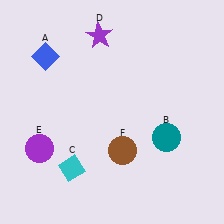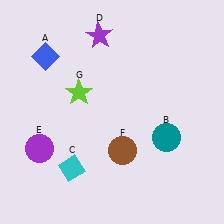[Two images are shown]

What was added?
A lime star (G) was added in Image 2.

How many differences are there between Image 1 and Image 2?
There is 1 difference between the two images.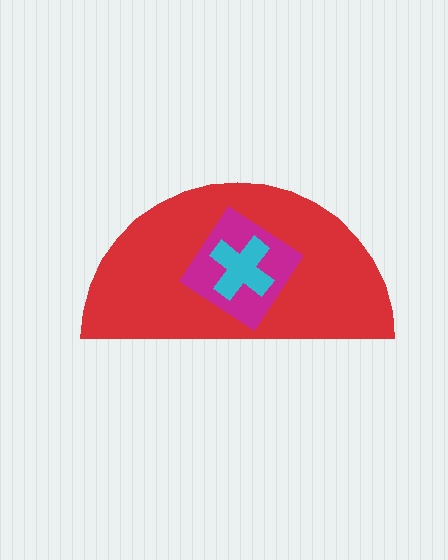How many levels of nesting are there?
3.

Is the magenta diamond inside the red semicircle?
Yes.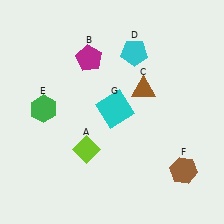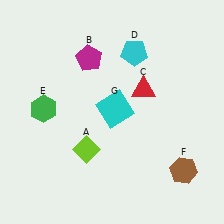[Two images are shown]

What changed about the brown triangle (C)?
In Image 1, C is brown. In Image 2, it changed to red.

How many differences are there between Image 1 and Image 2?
There is 1 difference between the two images.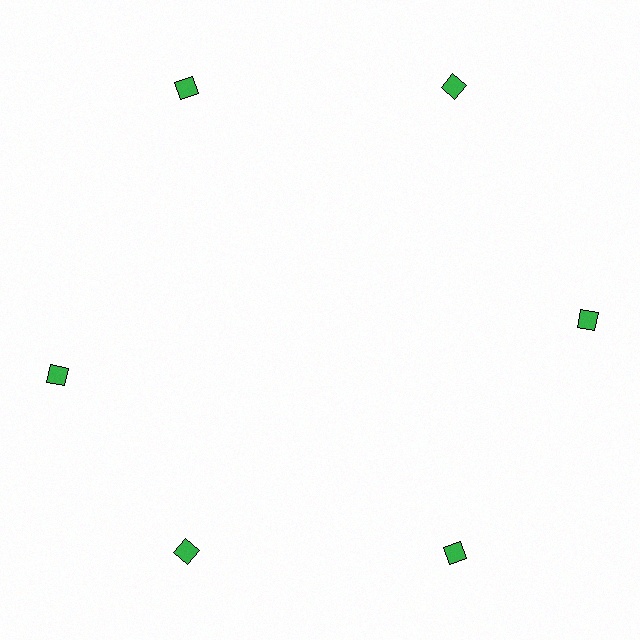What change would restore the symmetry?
The symmetry would be restored by rotating it back into even spacing with its neighbors so that all 6 squares sit at equal angles and equal distance from the center.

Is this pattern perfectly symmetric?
No. The 6 green squares are arranged in a ring, but one element near the 9 o'clock position is rotated out of alignment along the ring, breaking the 6-fold rotational symmetry.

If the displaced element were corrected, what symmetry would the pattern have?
It would have 6-fold rotational symmetry — the pattern would map onto itself every 60 degrees.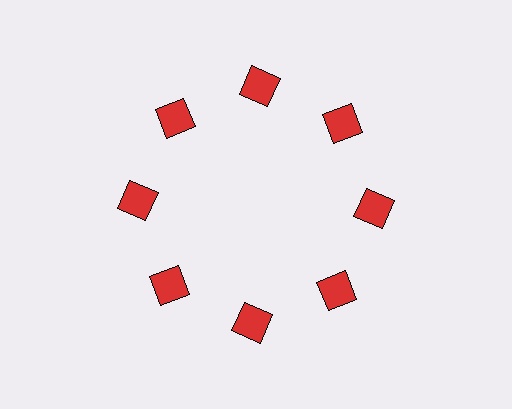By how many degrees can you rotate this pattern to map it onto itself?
The pattern maps onto itself every 45 degrees of rotation.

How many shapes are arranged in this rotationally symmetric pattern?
There are 8 shapes, arranged in 8 groups of 1.